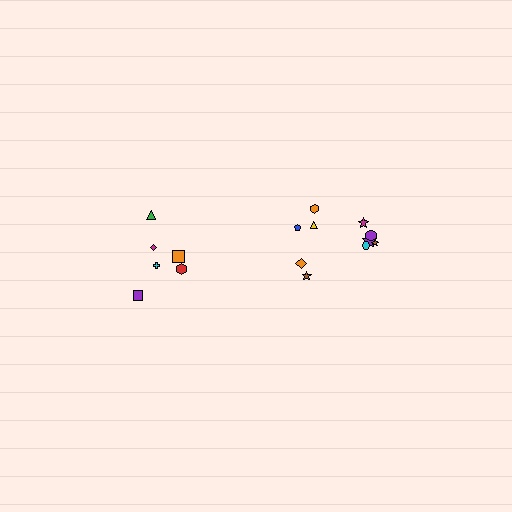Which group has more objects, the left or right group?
The right group.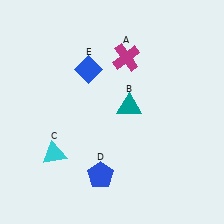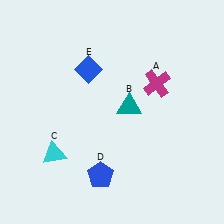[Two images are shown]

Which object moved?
The magenta cross (A) moved right.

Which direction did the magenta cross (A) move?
The magenta cross (A) moved right.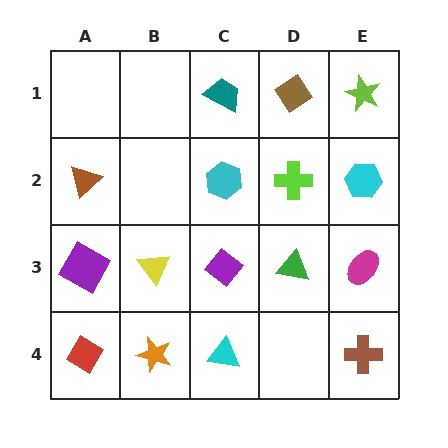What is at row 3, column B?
A yellow triangle.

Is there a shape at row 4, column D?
No, that cell is empty.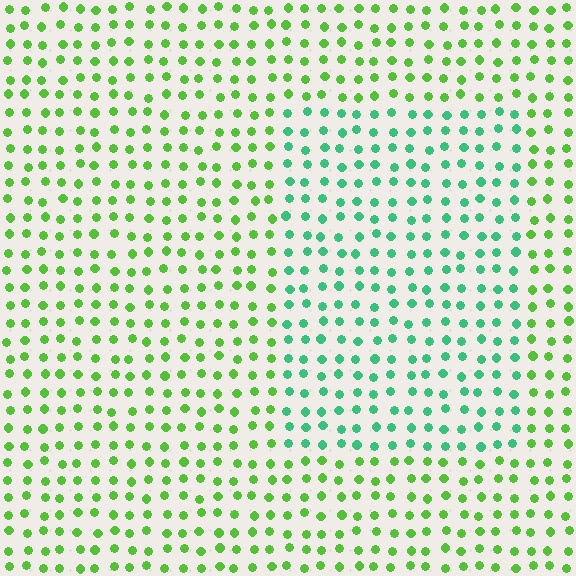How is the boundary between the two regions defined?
The boundary is defined purely by a slight shift in hue (about 43 degrees). Spacing, size, and orientation are identical on both sides.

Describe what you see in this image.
The image is filled with small lime elements in a uniform arrangement. A rectangle-shaped region is visible where the elements are tinted to a slightly different hue, forming a subtle color boundary.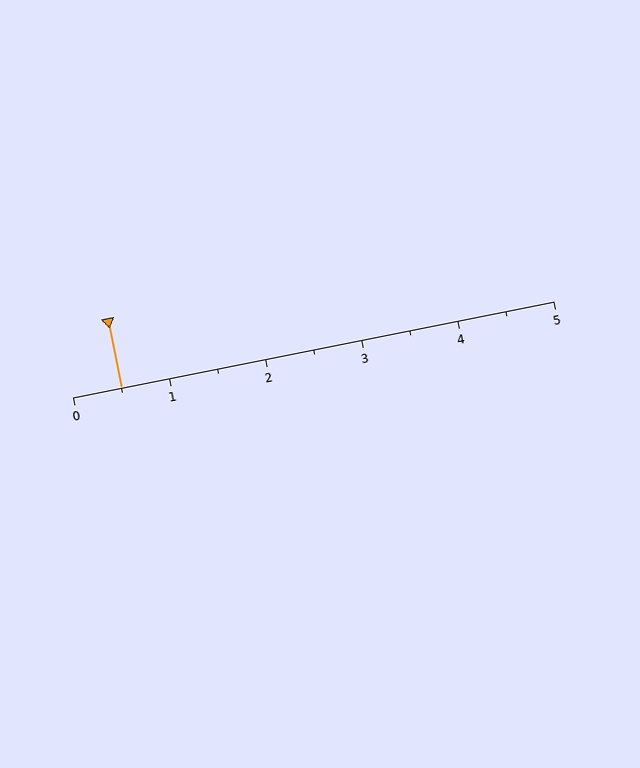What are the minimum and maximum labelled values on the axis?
The axis runs from 0 to 5.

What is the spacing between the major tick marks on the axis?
The major ticks are spaced 1 apart.